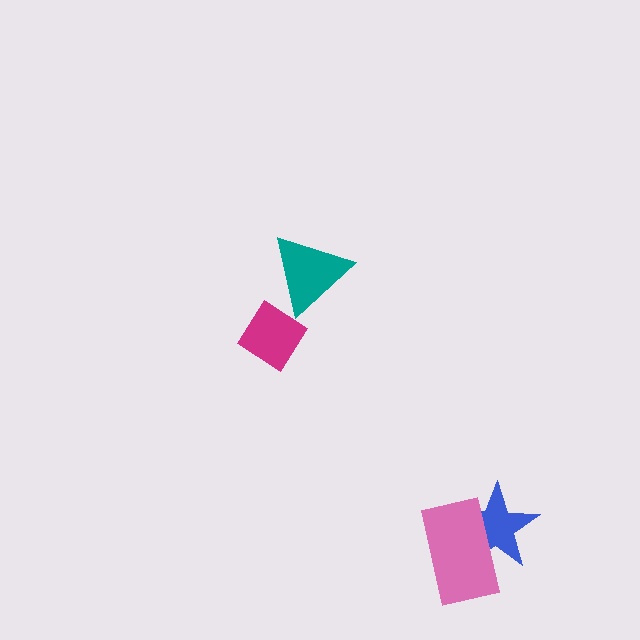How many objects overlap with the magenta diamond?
1 object overlaps with the magenta diamond.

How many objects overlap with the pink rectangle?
1 object overlaps with the pink rectangle.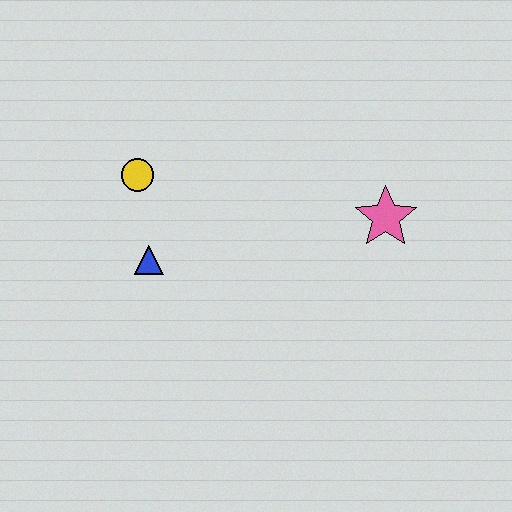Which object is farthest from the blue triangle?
The pink star is farthest from the blue triangle.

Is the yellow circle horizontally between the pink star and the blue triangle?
No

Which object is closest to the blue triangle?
The yellow circle is closest to the blue triangle.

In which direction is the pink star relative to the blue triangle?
The pink star is to the right of the blue triangle.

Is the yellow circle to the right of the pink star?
No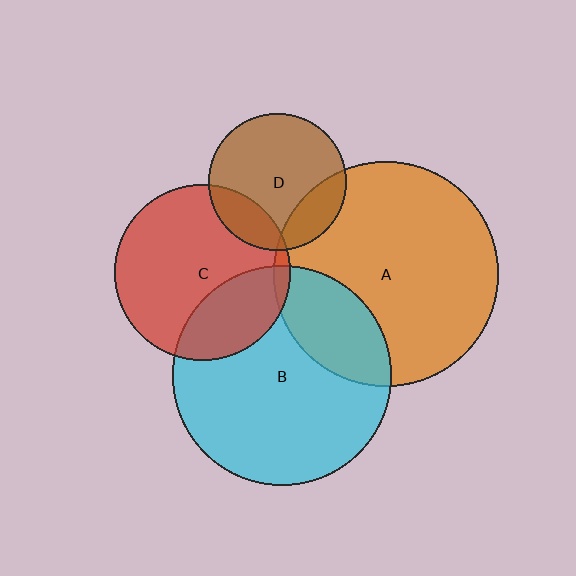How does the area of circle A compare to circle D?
Approximately 2.7 times.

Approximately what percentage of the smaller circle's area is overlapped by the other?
Approximately 20%.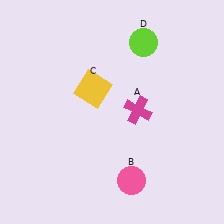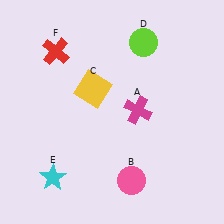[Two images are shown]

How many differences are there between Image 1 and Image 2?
There are 2 differences between the two images.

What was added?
A cyan star (E), a red cross (F) were added in Image 2.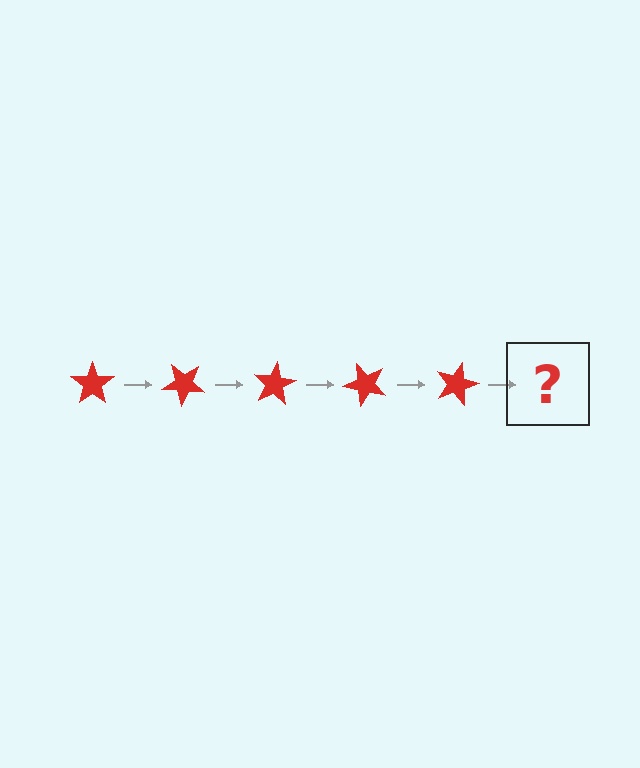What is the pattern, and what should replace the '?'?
The pattern is that the star rotates 40 degrees each step. The '?' should be a red star rotated 200 degrees.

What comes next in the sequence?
The next element should be a red star rotated 200 degrees.